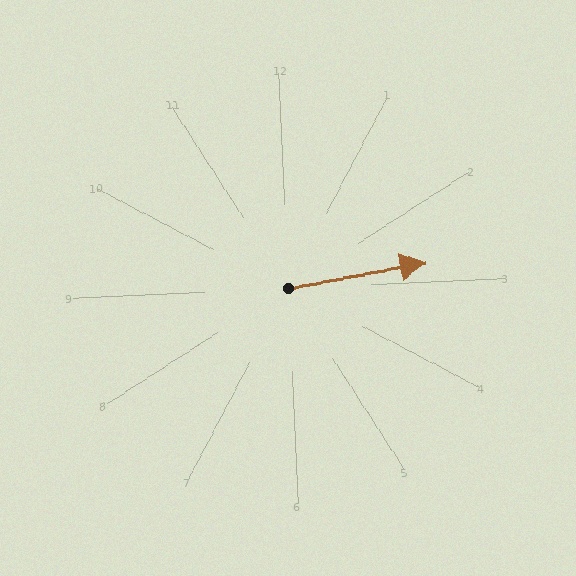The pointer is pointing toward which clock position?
Roughly 3 o'clock.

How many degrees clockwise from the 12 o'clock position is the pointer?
Approximately 82 degrees.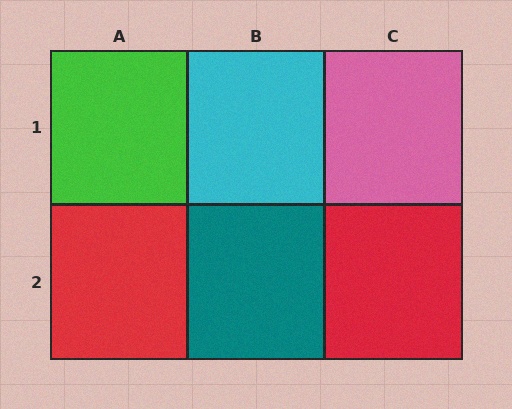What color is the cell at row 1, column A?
Green.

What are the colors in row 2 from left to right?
Red, teal, red.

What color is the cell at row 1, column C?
Pink.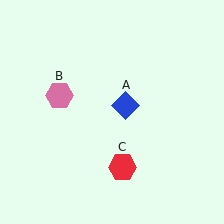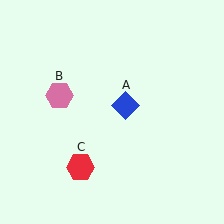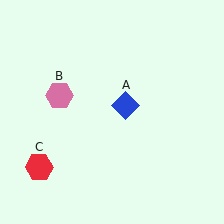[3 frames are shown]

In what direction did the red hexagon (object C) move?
The red hexagon (object C) moved left.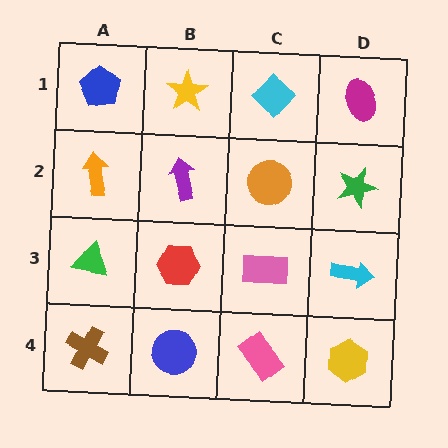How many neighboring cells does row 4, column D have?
2.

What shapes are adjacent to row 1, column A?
An orange arrow (row 2, column A), a yellow star (row 1, column B).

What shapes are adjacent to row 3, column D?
A green star (row 2, column D), a yellow hexagon (row 4, column D), a pink rectangle (row 3, column C).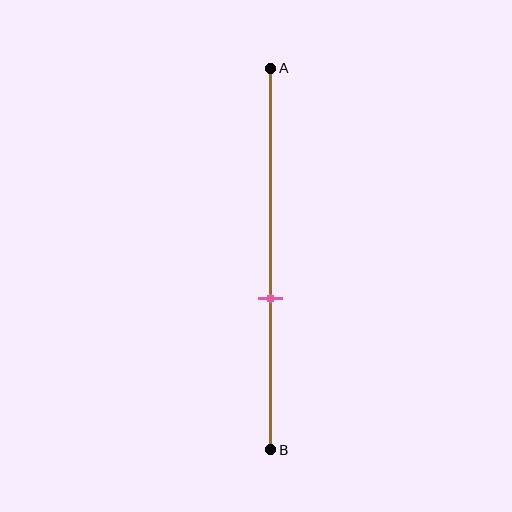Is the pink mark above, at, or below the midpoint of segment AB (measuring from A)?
The pink mark is below the midpoint of segment AB.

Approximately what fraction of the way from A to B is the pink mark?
The pink mark is approximately 60% of the way from A to B.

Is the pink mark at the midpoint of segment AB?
No, the mark is at about 60% from A, not at the 50% midpoint.